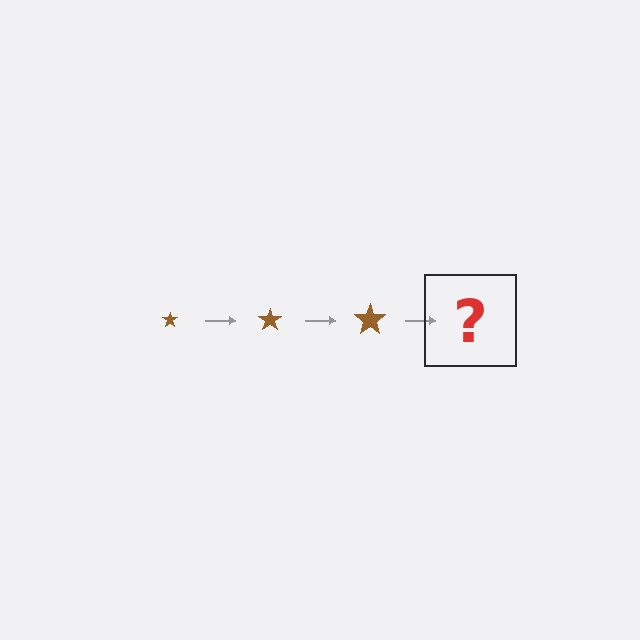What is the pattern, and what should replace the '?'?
The pattern is that the star gets progressively larger each step. The '?' should be a brown star, larger than the previous one.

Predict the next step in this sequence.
The next step is a brown star, larger than the previous one.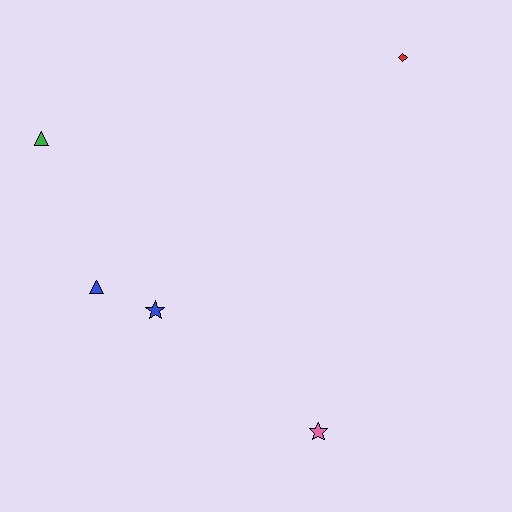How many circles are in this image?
There are no circles.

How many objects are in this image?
There are 5 objects.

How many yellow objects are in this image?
There are no yellow objects.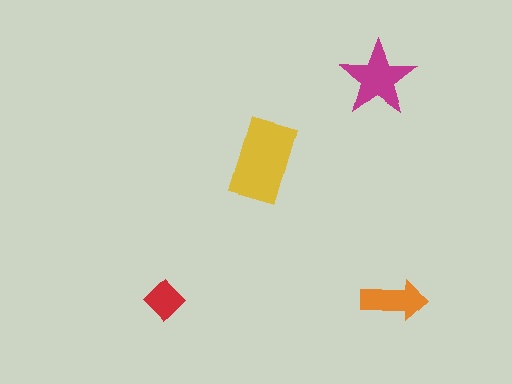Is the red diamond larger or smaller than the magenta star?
Smaller.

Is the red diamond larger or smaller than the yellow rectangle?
Smaller.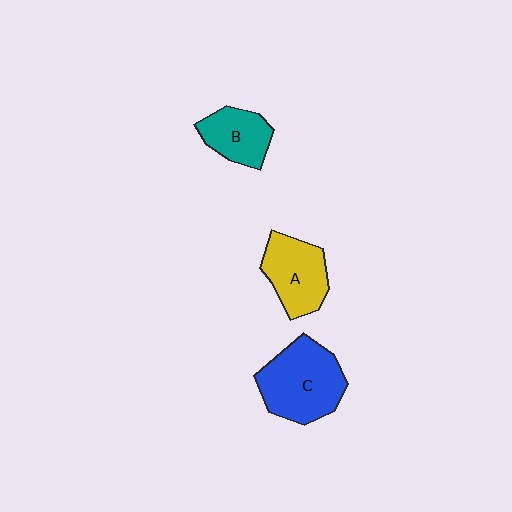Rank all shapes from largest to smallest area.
From largest to smallest: C (blue), A (yellow), B (teal).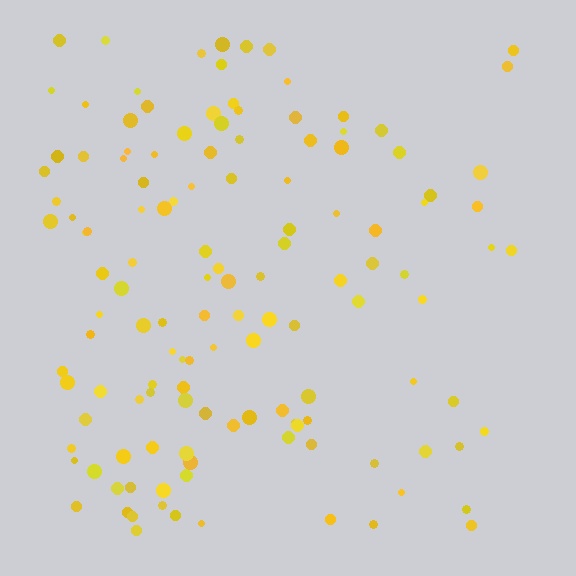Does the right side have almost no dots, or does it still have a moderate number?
Still a moderate number, just noticeably fewer than the left.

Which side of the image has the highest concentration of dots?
The left.